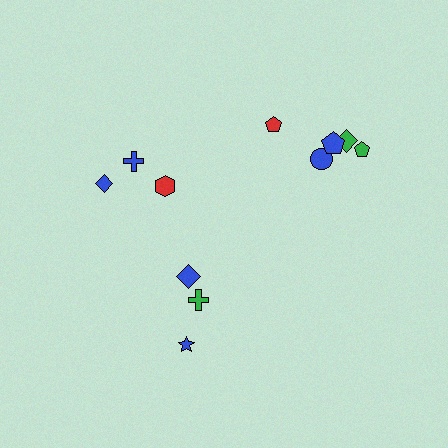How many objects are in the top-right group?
There are 5 objects.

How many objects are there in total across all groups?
There are 11 objects.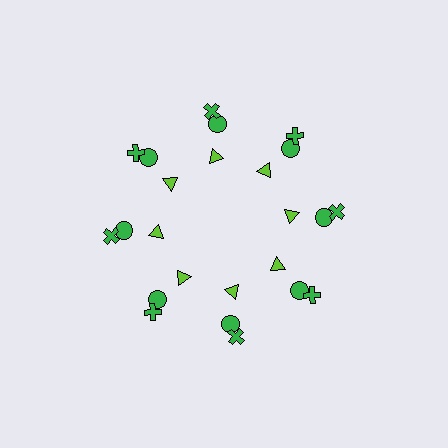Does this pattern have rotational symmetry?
Yes, this pattern has 8-fold rotational symmetry. It looks the same after rotating 45 degrees around the center.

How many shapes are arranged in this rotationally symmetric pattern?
There are 24 shapes, arranged in 8 groups of 3.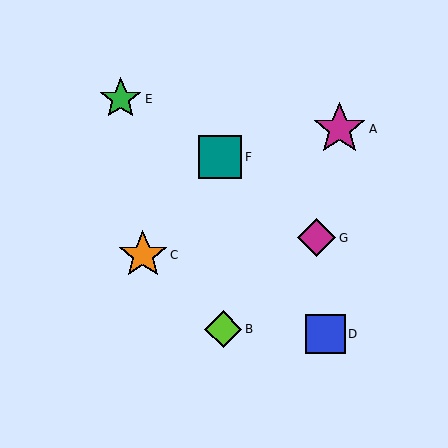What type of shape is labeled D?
Shape D is a blue square.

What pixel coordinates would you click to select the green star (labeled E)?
Click at (121, 99) to select the green star E.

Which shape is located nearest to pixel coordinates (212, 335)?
The lime diamond (labeled B) at (223, 329) is nearest to that location.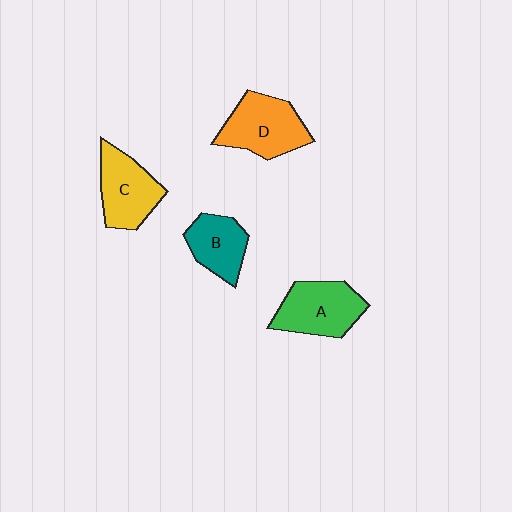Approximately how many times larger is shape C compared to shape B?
Approximately 1.2 times.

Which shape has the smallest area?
Shape B (teal).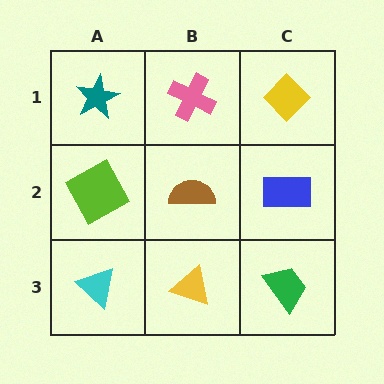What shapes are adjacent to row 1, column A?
A lime square (row 2, column A), a pink cross (row 1, column B).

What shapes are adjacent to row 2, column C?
A yellow diamond (row 1, column C), a green trapezoid (row 3, column C), a brown semicircle (row 2, column B).